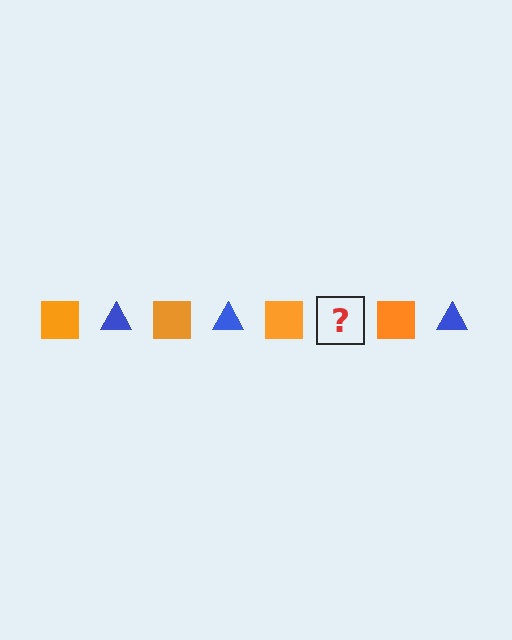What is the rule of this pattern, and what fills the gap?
The rule is that the pattern alternates between orange square and blue triangle. The gap should be filled with a blue triangle.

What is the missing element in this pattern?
The missing element is a blue triangle.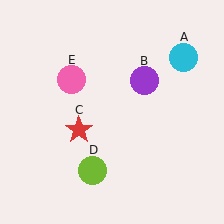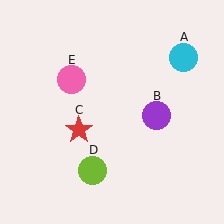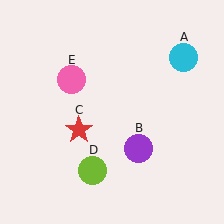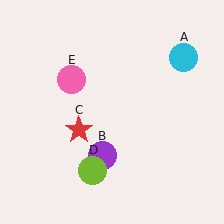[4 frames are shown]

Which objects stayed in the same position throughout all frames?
Cyan circle (object A) and red star (object C) and lime circle (object D) and pink circle (object E) remained stationary.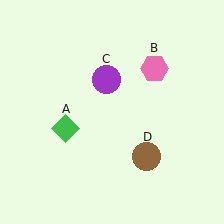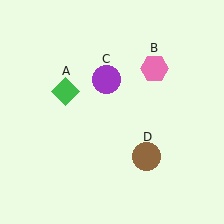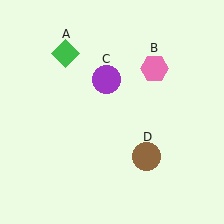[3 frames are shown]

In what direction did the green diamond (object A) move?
The green diamond (object A) moved up.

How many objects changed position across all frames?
1 object changed position: green diamond (object A).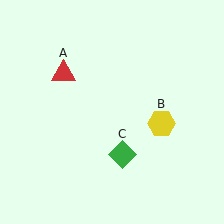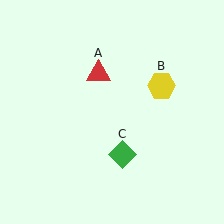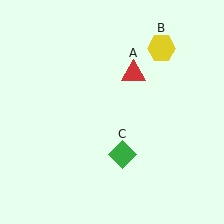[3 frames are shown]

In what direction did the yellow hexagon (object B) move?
The yellow hexagon (object B) moved up.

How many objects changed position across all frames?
2 objects changed position: red triangle (object A), yellow hexagon (object B).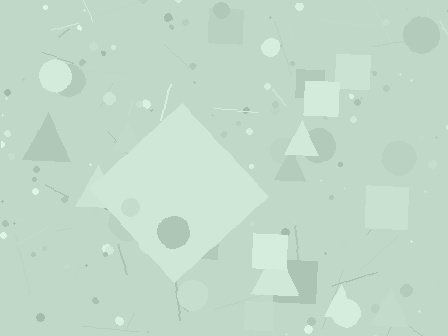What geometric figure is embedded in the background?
A diamond is embedded in the background.